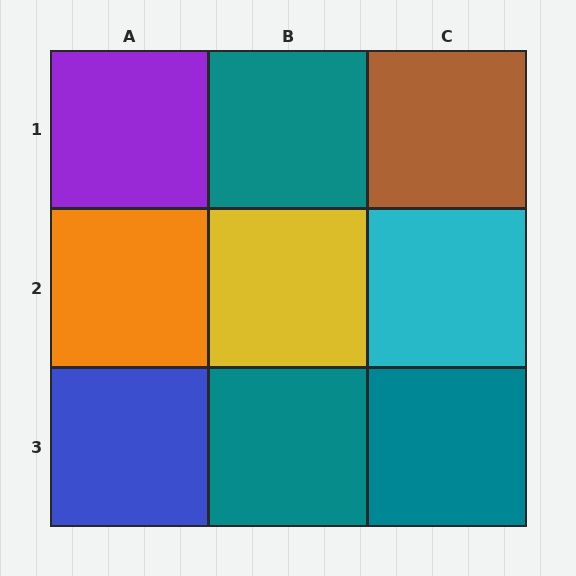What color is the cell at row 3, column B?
Teal.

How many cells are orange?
1 cell is orange.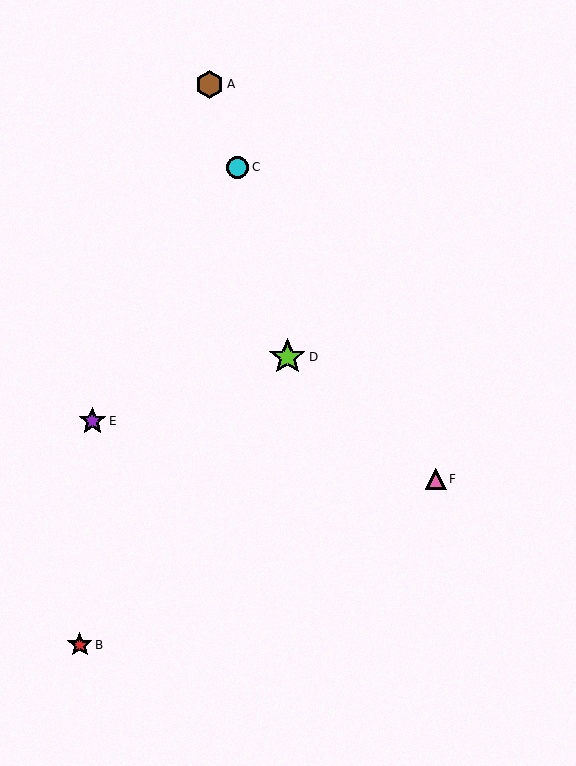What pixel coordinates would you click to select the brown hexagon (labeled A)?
Click at (210, 84) to select the brown hexagon A.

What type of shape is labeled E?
Shape E is a purple star.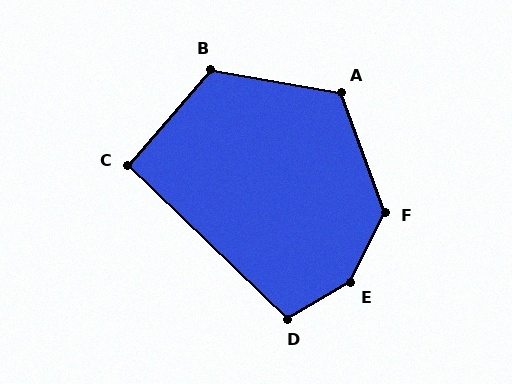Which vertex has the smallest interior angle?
C, at approximately 93 degrees.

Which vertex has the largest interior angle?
E, at approximately 146 degrees.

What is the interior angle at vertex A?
Approximately 120 degrees (obtuse).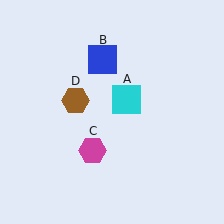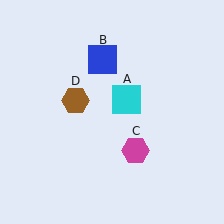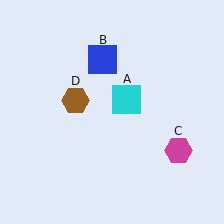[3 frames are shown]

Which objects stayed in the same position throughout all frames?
Cyan square (object A) and blue square (object B) and brown hexagon (object D) remained stationary.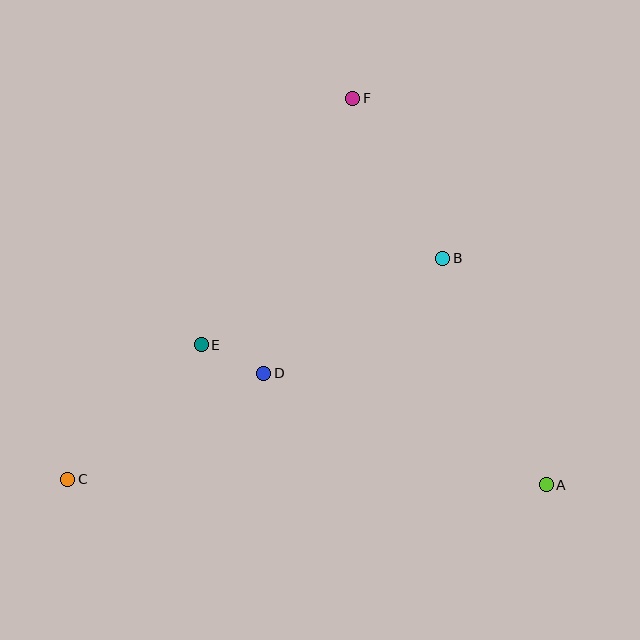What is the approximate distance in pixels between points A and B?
The distance between A and B is approximately 249 pixels.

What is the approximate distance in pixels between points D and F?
The distance between D and F is approximately 289 pixels.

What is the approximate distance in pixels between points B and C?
The distance between B and C is approximately 435 pixels.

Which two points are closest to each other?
Points D and E are closest to each other.